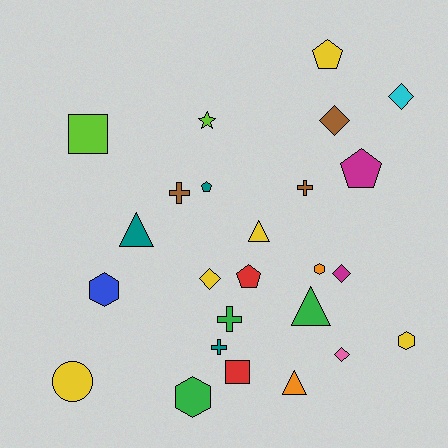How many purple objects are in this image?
There are no purple objects.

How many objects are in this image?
There are 25 objects.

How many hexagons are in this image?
There are 4 hexagons.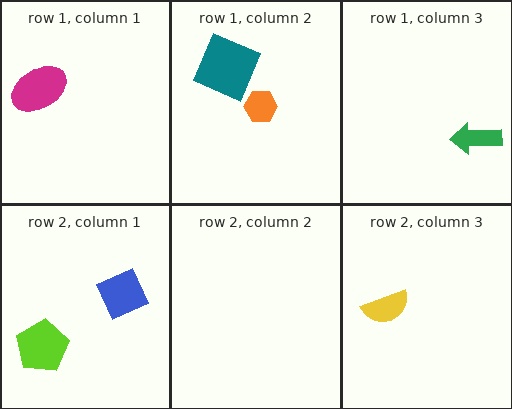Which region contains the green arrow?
The row 1, column 3 region.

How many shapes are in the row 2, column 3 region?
1.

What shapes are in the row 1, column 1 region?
The magenta ellipse.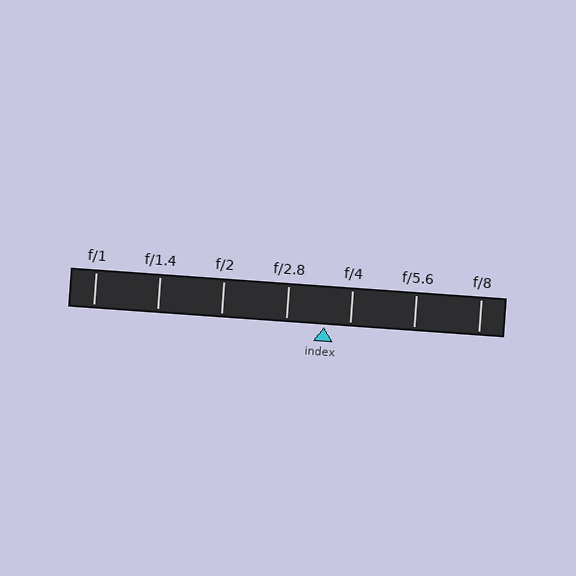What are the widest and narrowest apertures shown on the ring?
The widest aperture shown is f/1 and the narrowest is f/8.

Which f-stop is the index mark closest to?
The index mark is closest to f/4.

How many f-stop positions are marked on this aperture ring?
There are 7 f-stop positions marked.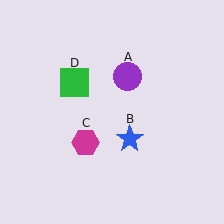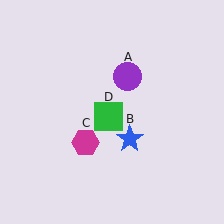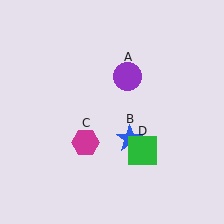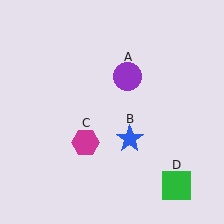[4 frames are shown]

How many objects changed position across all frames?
1 object changed position: green square (object D).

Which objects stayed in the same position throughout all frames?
Purple circle (object A) and blue star (object B) and magenta hexagon (object C) remained stationary.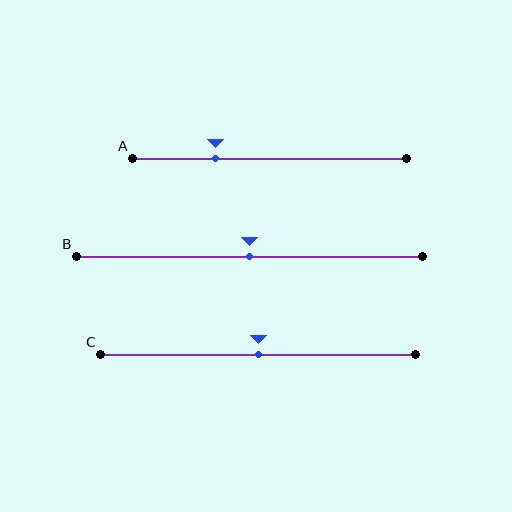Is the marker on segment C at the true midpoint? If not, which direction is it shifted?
Yes, the marker on segment C is at the true midpoint.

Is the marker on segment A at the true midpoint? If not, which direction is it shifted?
No, the marker on segment A is shifted to the left by about 20% of the segment length.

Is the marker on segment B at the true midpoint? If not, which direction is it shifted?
Yes, the marker on segment B is at the true midpoint.